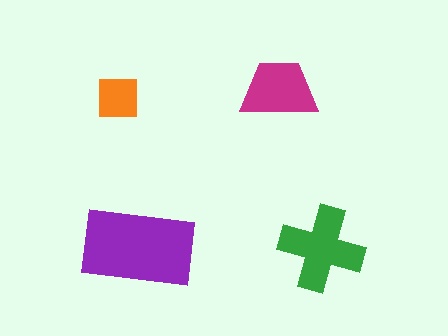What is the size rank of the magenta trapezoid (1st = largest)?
3rd.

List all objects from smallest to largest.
The orange square, the magenta trapezoid, the green cross, the purple rectangle.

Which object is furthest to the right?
The green cross is rightmost.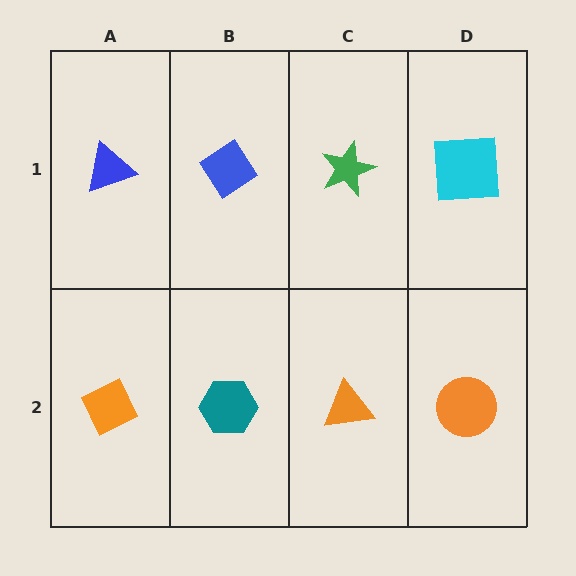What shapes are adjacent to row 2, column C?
A green star (row 1, column C), a teal hexagon (row 2, column B), an orange circle (row 2, column D).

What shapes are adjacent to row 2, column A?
A blue triangle (row 1, column A), a teal hexagon (row 2, column B).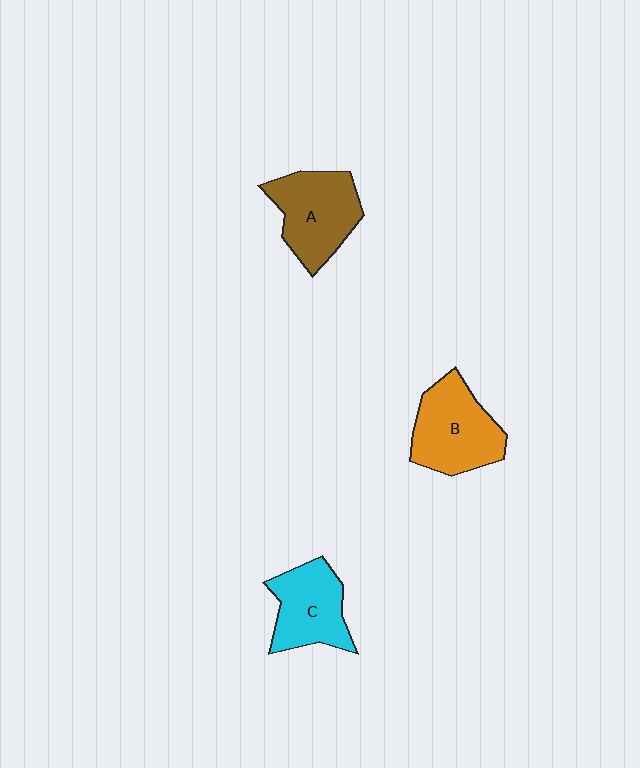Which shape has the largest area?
Shape B (orange).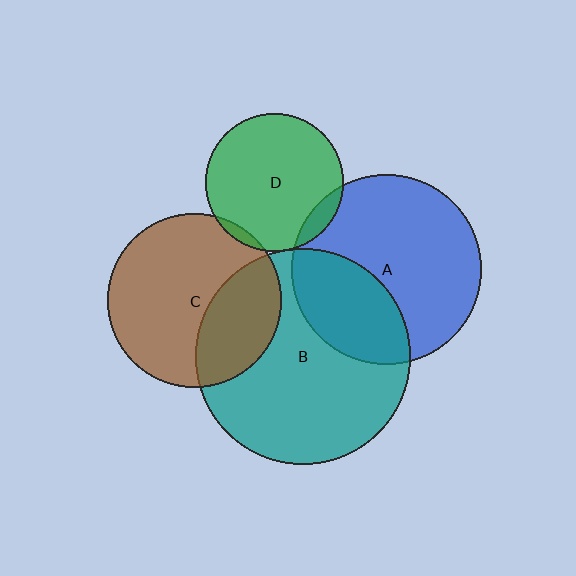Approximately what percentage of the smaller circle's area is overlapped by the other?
Approximately 5%.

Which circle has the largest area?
Circle B (teal).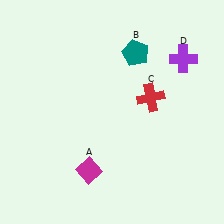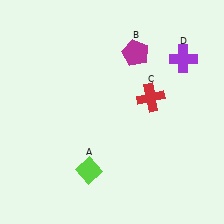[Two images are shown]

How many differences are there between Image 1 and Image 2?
There are 2 differences between the two images.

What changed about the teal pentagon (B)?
In Image 1, B is teal. In Image 2, it changed to magenta.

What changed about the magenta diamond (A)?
In Image 1, A is magenta. In Image 2, it changed to lime.